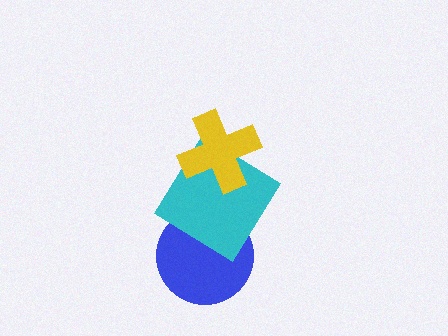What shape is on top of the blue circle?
The cyan diamond is on top of the blue circle.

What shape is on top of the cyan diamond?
The yellow cross is on top of the cyan diamond.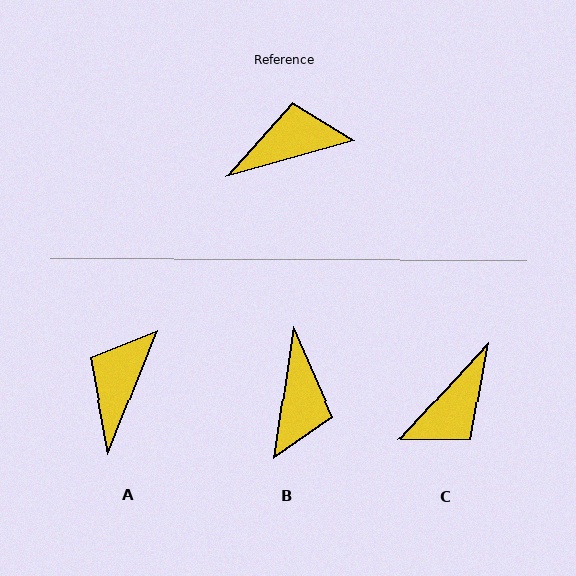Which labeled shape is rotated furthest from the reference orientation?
C, about 148 degrees away.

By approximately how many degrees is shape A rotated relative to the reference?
Approximately 53 degrees counter-clockwise.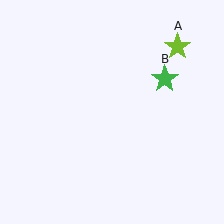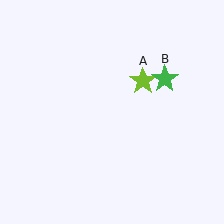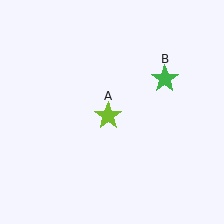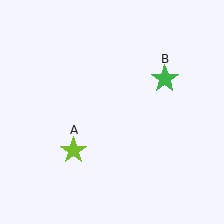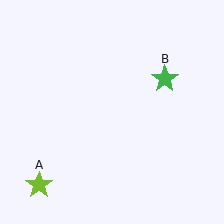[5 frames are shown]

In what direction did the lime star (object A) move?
The lime star (object A) moved down and to the left.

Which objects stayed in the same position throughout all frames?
Green star (object B) remained stationary.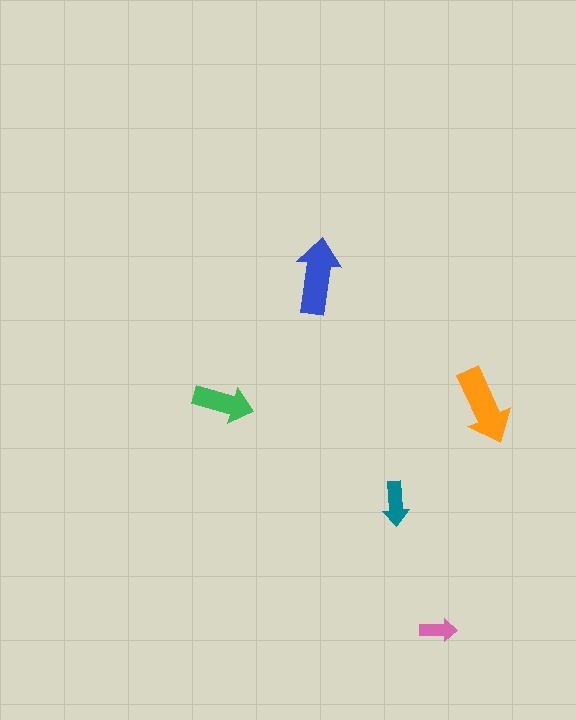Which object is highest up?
The blue arrow is topmost.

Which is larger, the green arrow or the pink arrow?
The green one.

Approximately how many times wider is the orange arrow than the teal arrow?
About 1.5 times wider.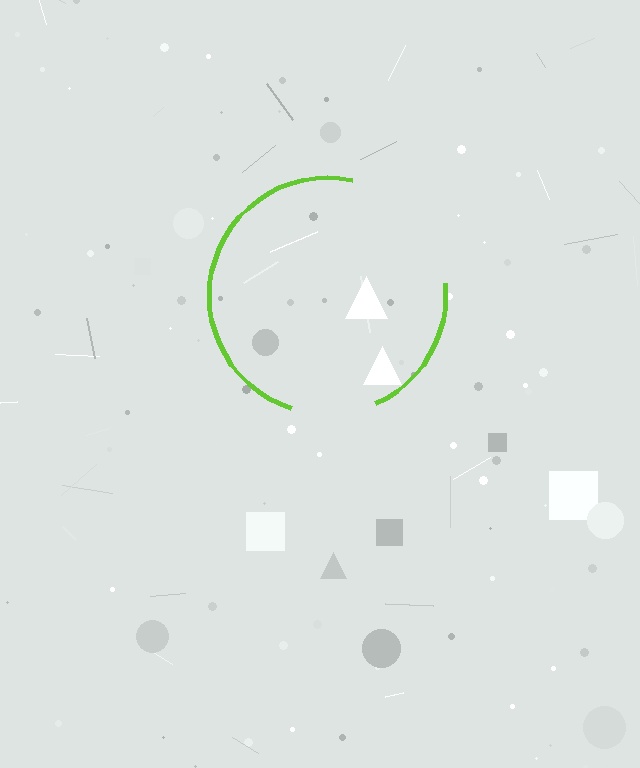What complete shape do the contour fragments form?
The contour fragments form a circle.